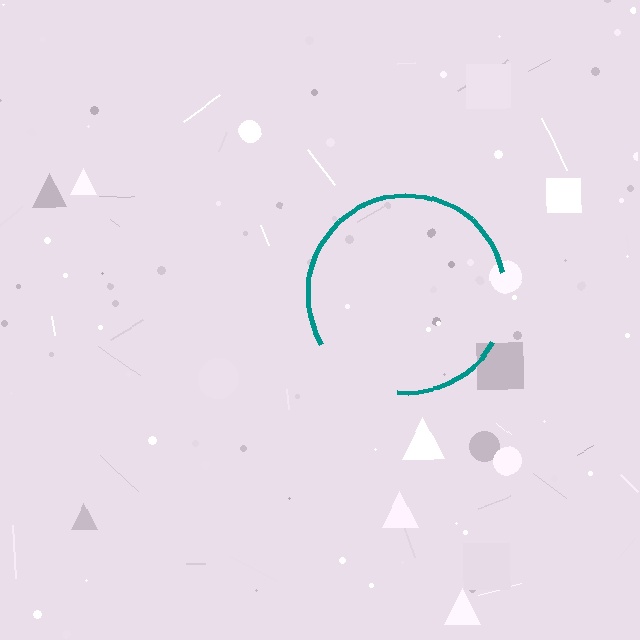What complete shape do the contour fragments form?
The contour fragments form a circle.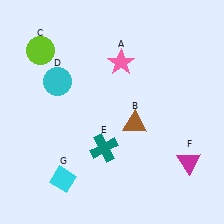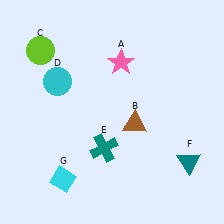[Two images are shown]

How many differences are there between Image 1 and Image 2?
There is 1 difference between the two images.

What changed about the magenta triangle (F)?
In Image 1, F is magenta. In Image 2, it changed to teal.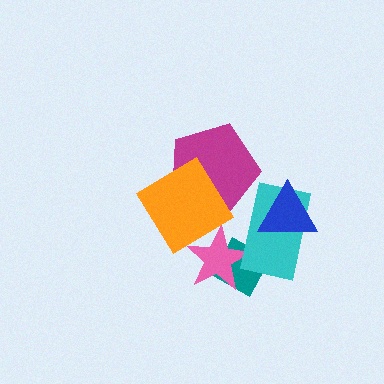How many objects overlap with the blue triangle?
1 object overlaps with the blue triangle.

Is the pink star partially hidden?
Yes, it is partially covered by another shape.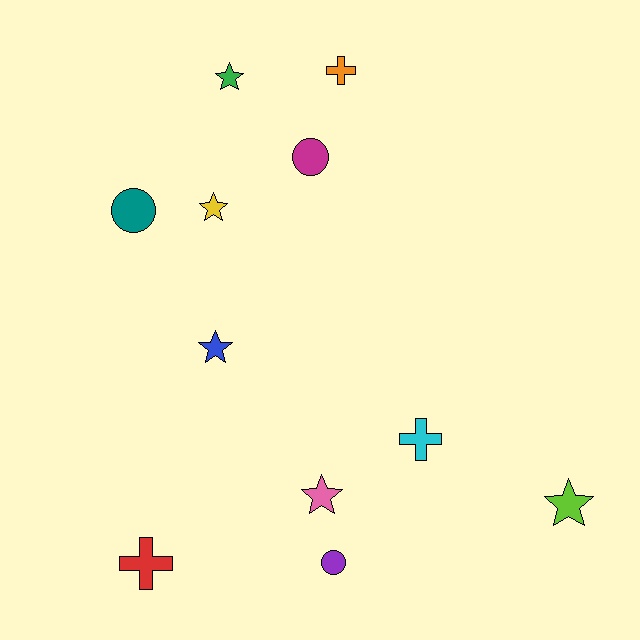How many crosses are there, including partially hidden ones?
There are 3 crosses.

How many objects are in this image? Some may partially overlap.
There are 11 objects.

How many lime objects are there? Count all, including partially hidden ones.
There is 1 lime object.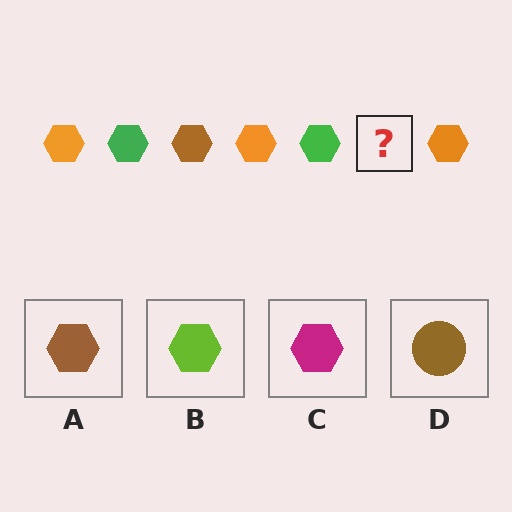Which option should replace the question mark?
Option A.